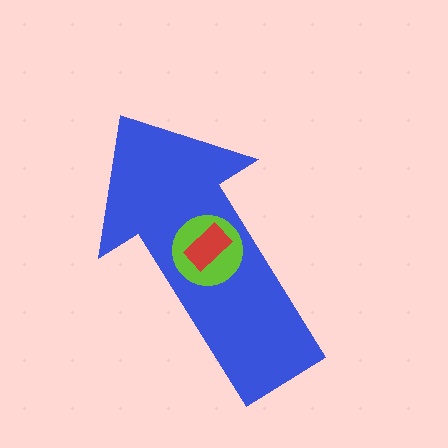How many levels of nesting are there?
3.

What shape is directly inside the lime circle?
The red rectangle.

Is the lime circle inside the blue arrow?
Yes.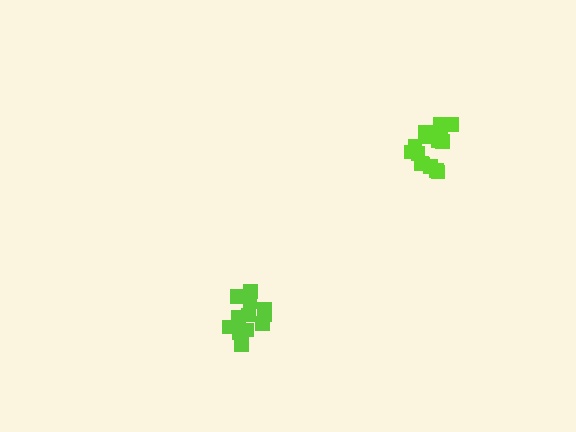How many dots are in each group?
Group 1: 14 dots, Group 2: 15 dots (29 total).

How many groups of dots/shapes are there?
There are 2 groups.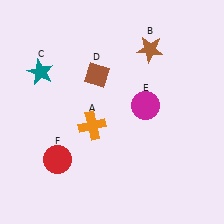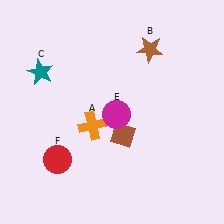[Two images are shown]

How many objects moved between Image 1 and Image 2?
2 objects moved between the two images.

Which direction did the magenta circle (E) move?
The magenta circle (E) moved left.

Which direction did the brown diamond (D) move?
The brown diamond (D) moved down.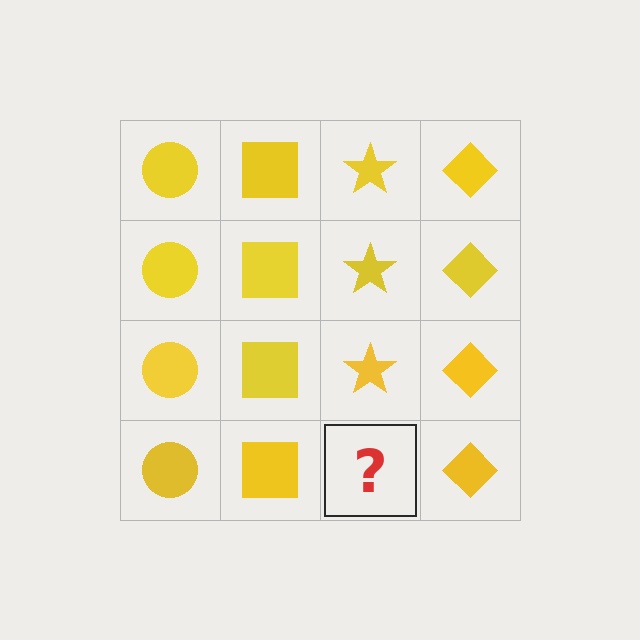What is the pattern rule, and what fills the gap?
The rule is that each column has a consistent shape. The gap should be filled with a yellow star.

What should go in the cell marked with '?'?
The missing cell should contain a yellow star.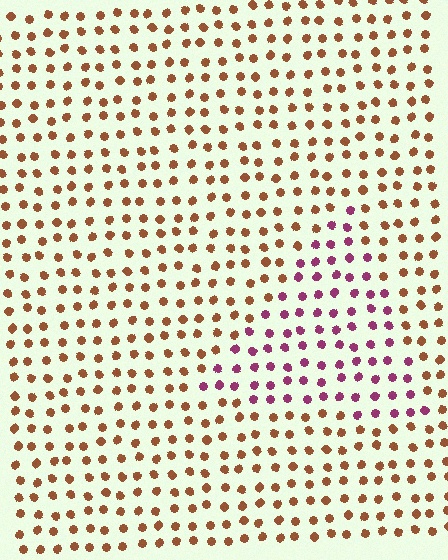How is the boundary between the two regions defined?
The boundary is defined purely by a slight shift in hue (about 57 degrees). Spacing, size, and orientation are identical on both sides.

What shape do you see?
I see a triangle.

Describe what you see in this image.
The image is filled with small brown elements in a uniform arrangement. A triangle-shaped region is visible where the elements are tinted to a slightly different hue, forming a subtle color boundary.